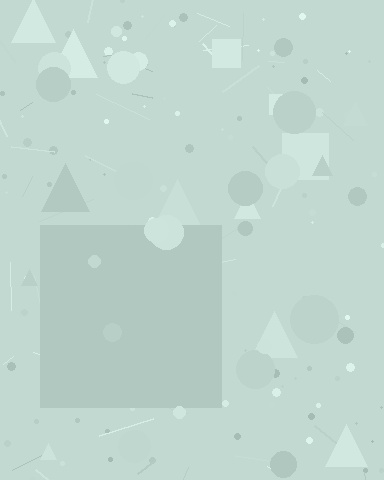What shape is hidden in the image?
A square is hidden in the image.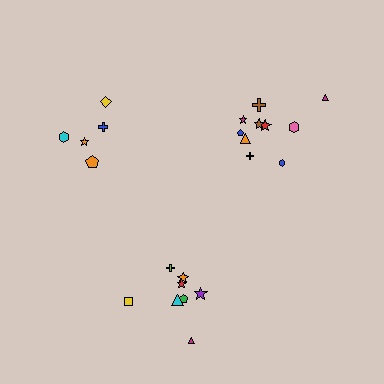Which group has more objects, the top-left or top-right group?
The top-right group.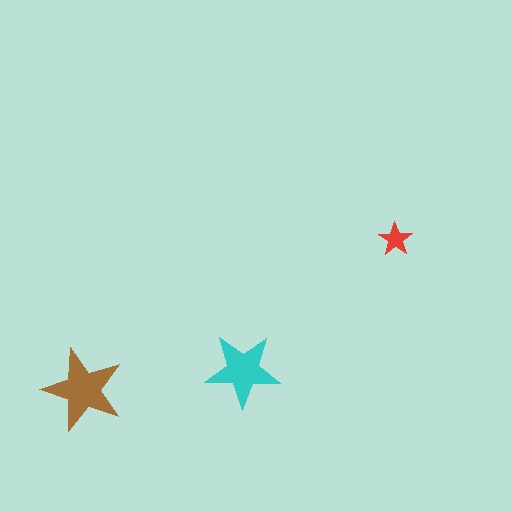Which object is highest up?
The red star is topmost.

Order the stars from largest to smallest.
the brown one, the cyan one, the red one.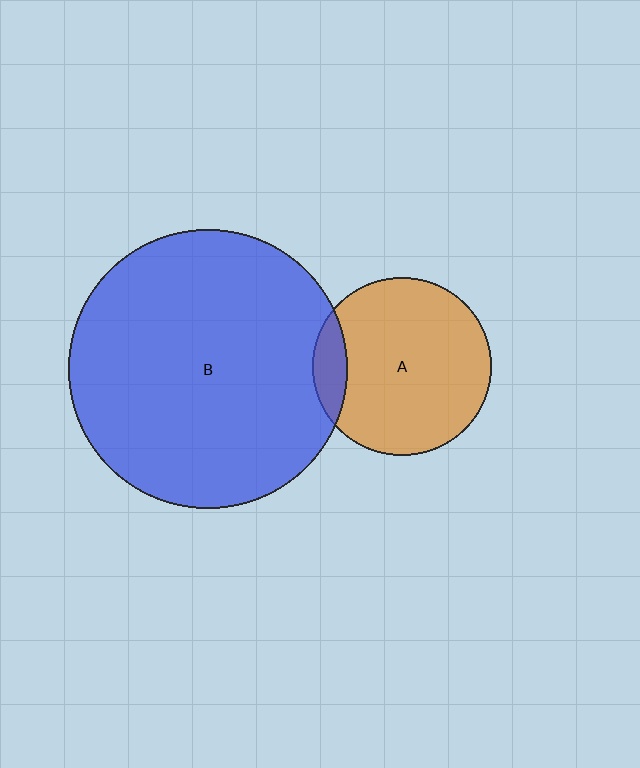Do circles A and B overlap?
Yes.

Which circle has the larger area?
Circle B (blue).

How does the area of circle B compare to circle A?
Approximately 2.4 times.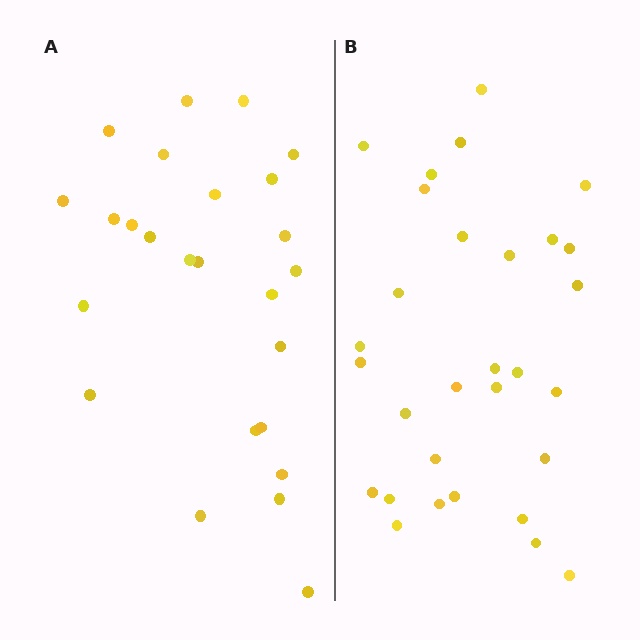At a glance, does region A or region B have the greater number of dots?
Region B (the right region) has more dots.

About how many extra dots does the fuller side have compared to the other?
Region B has about 5 more dots than region A.